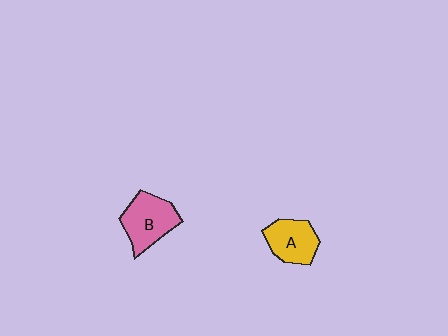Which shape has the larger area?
Shape B (pink).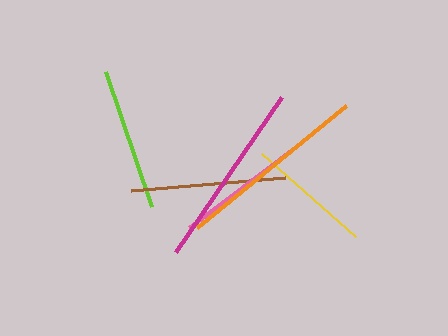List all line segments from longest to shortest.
From longest to shortest: orange, magenta, brown, lime, pink, yellow.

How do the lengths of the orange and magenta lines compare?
The orange and magenta lines are approximately the same length.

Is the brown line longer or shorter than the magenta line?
The magenta line is longer than the brown line.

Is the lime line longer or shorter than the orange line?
The orange line is longer than the lime line.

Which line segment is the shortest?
The yellow line is the shortest at approximately 125 pixels.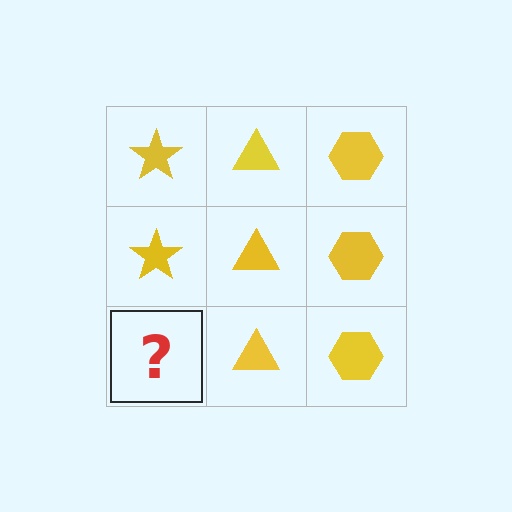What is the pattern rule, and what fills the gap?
The rule is that each column has a consistent shape. The gap should be filled with a yellow star.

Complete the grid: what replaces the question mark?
The question mark should be replaced with a yellow star.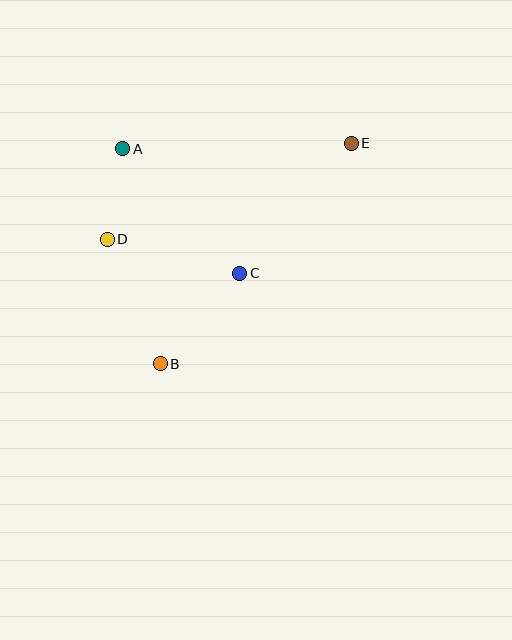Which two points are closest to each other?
Points A and D are closest to each other.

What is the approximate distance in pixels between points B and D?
The distance between B and D is approximately 135 pixels.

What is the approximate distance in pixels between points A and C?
The distance between A and C is approximately 171 pixels.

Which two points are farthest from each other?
Points B and E are farthest from each other.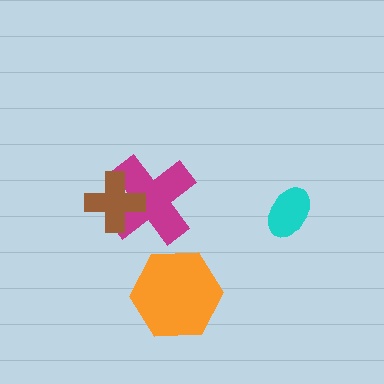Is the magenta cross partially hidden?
Yes, it is partially covered by another shape.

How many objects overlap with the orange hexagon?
0 objects overlap with the orange hexagon.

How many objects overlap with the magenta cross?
1 object overlaps with the magenta cross.